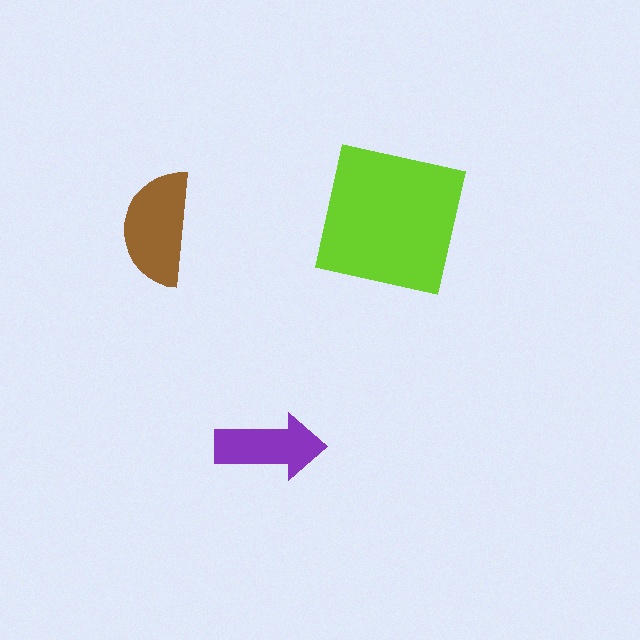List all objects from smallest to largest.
The purple arrow, the brown semicircle, the lime square.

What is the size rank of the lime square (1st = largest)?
1st.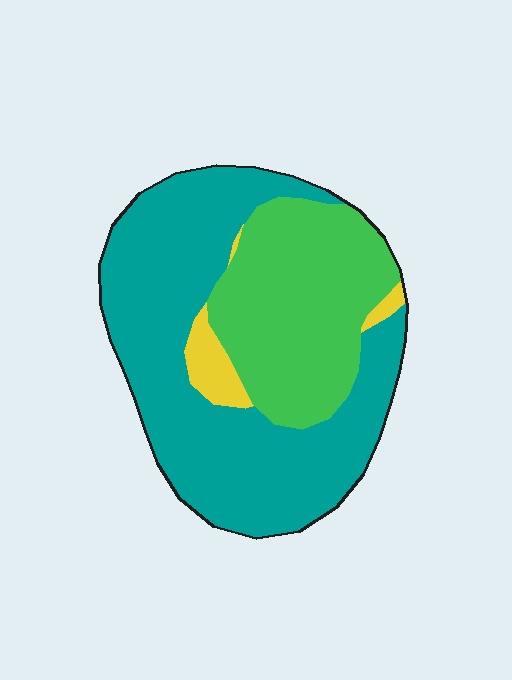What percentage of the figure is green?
Green takes up about one third (1/3) of the figure.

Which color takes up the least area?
Yellow, at roughly 5%.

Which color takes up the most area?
Teal, at roughly 60%.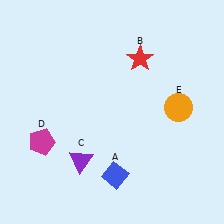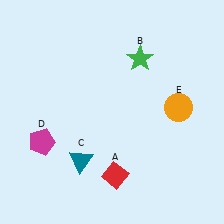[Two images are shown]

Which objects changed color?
A changed from blue to red. B changed from red to green. C changed from purple to teal.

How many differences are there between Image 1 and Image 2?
There are 3 differences between the two images.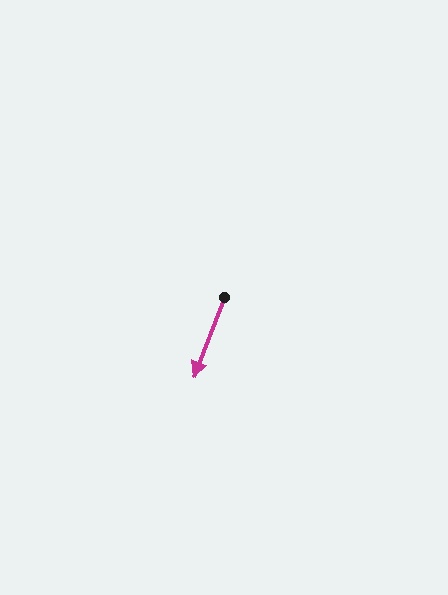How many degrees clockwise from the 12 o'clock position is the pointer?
Approximately 201 degrees.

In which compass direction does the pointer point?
South.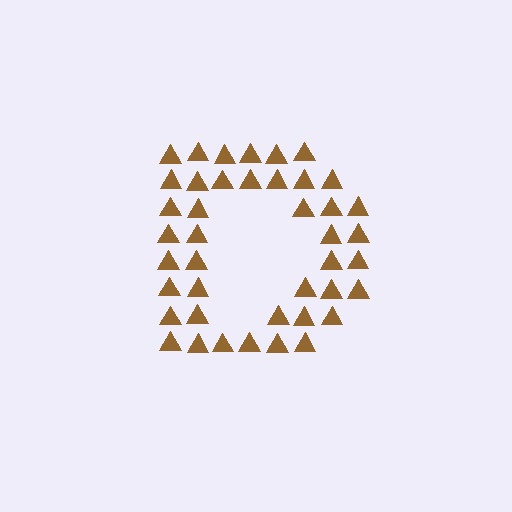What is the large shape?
The large shape is the letter D.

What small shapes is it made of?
It is made of small triangles.